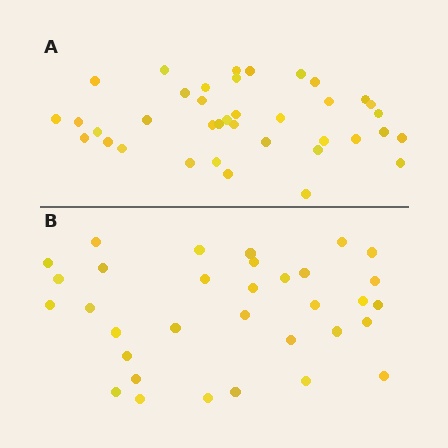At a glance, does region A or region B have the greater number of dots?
Region A (the top region) has more dots.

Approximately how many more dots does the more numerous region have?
Region A has about 5 more dots than region B.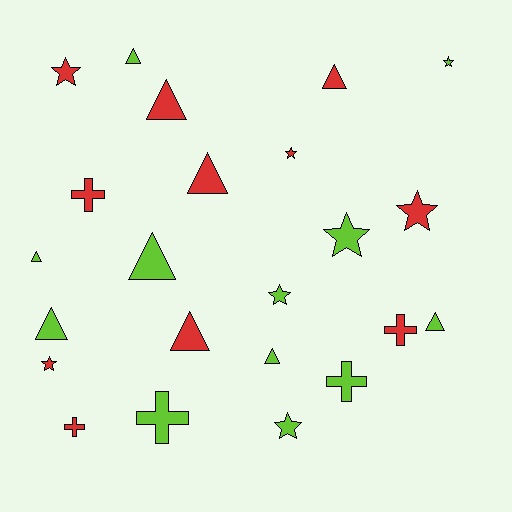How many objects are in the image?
There are 23 objects.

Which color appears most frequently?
Lime, with 12 objects.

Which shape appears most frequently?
Triangle, with 10 objects.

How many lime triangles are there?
There are 6 lime triangles.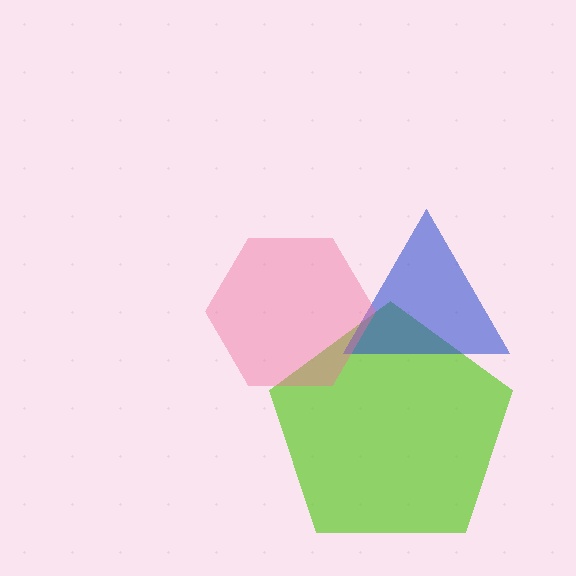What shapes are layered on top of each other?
The layered shapes are: a lime pentagon, a blue triangle, a pink hexagon.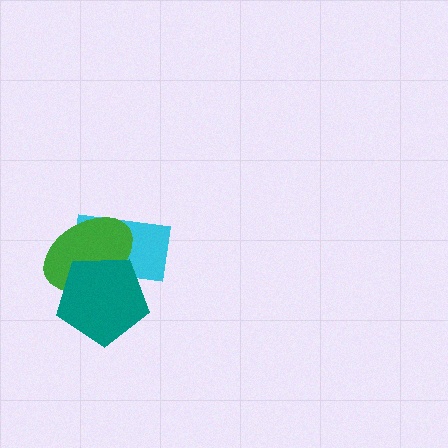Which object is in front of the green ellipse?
The teal pentagon is in front of the green ellipse.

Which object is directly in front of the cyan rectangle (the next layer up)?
The green ellipse is directly in front of the cyan rectangle.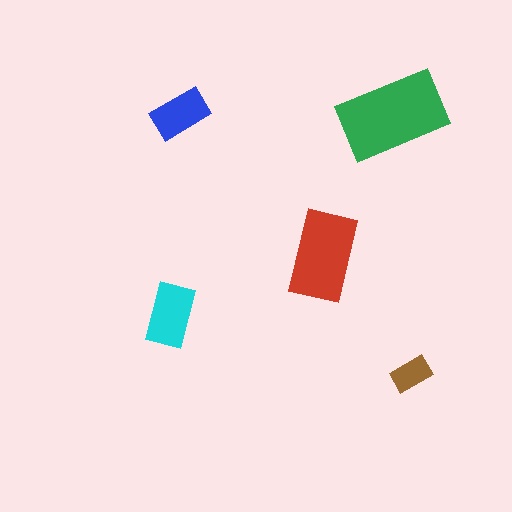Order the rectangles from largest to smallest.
the green one, the red one, the cyan one, the blue one, the brown one.